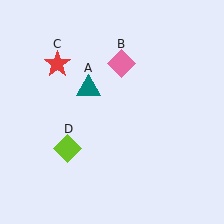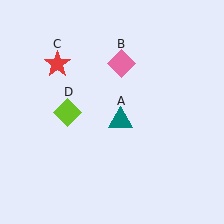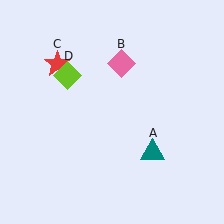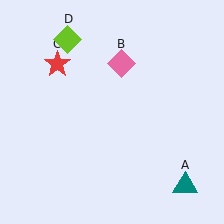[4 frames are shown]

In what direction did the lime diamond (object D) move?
The lime diamond (object D) moved up.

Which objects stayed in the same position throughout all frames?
Pink diamond (object B) and red star (object C) remained stationary.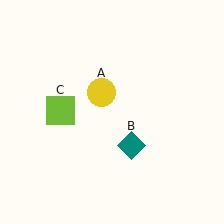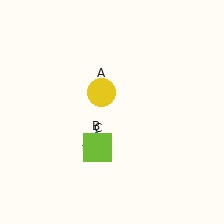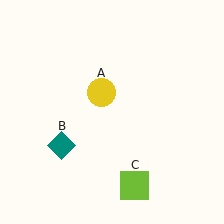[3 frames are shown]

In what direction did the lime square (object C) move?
The lime square (object C) moved down and to the right.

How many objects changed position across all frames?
2 objects changed position: teal diamond (object B), lime square (object C).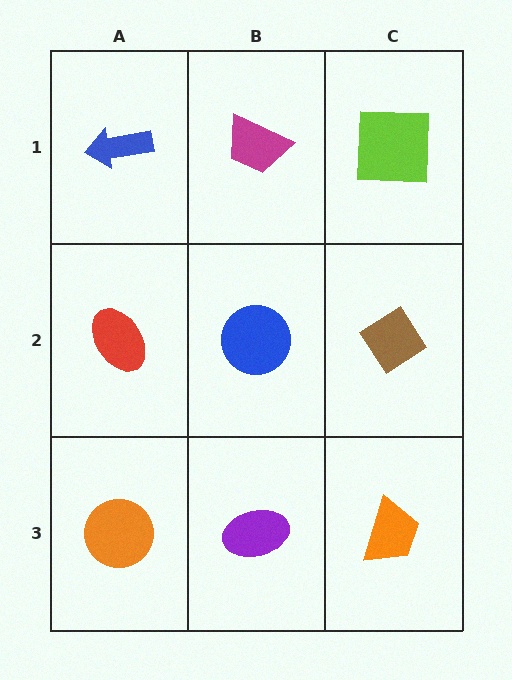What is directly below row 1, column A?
A red ellipse.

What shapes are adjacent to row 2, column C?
A lime square (row 1, column C), an orange trapezoid (row 3, column C), a blue circle (row 2, column B).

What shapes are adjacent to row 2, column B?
A magenta trapezoid (row 1, column B), a purple ellipse (row 3, column B), a red ellipse (row 2, column A), a brown diamond (row 2, column C).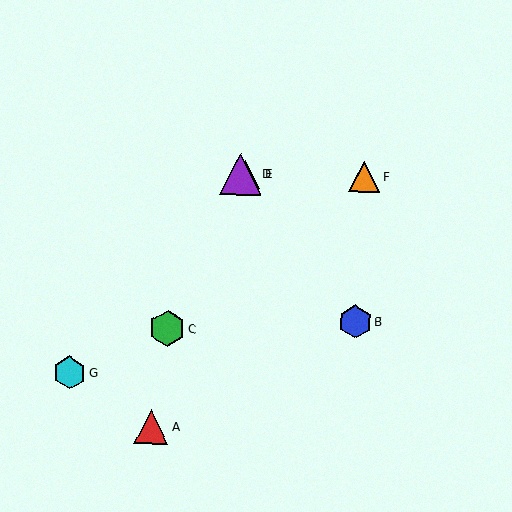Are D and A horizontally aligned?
No, D is at y≈174 and A is at y≈427.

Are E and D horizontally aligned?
Yes, both are at y≈174.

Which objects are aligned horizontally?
Objects D, E, F are aligned horizontally.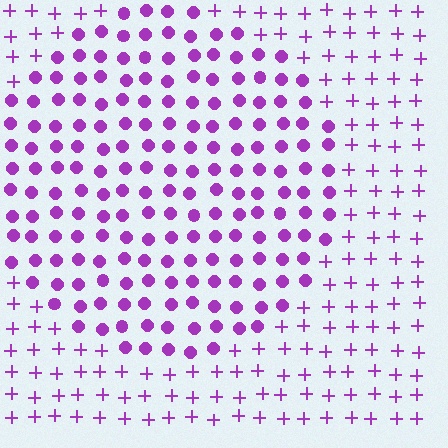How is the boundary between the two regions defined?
The boundary is defined by a change in element shape: circles inside vs. plus signs outside. All elements share the same color and spacing.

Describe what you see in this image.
The image is filled with small purple elements arranged in a uniform grid. A circle-shaped region contains circles, while the surrounding area contains plus signs. The boundary is defined purely by the change in element shape.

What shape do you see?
I see a circle.